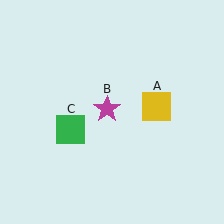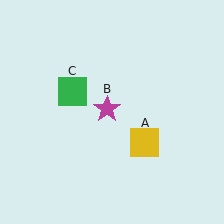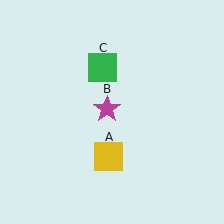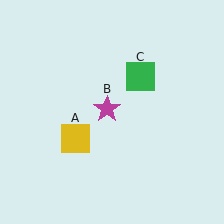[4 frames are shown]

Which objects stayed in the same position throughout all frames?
Magenta star (object B) remained stationary.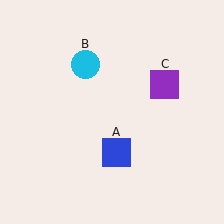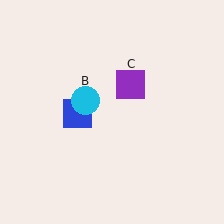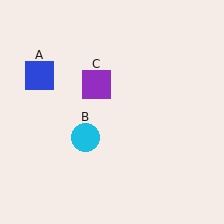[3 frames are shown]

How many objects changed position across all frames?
3 objects changed position: blue square (object A), cyan circle (object B), purple square (object C).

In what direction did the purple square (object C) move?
The purple square (object C) moved left.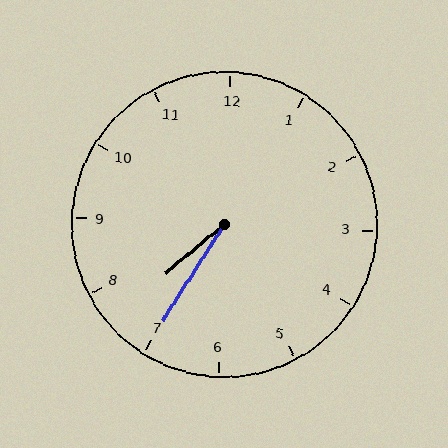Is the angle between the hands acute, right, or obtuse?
It is acute.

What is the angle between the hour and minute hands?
Approximately 18 degrees.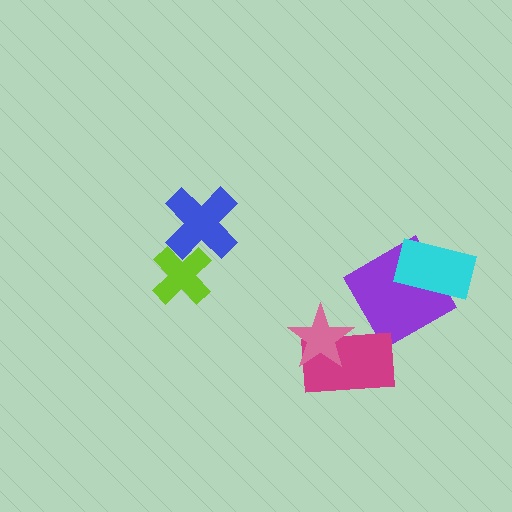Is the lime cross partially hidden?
Yes, it is partially covered by another shape.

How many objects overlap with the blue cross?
1 object overlaps with the blue cross.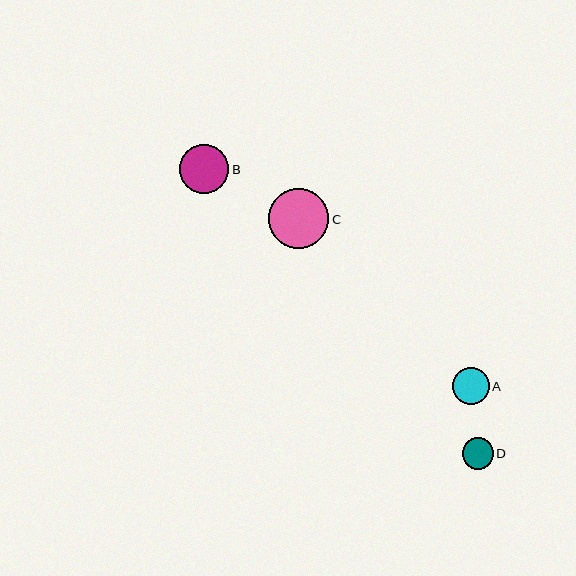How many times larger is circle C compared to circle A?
Circle C is approximately 1.6 times the size of circle A.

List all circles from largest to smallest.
From largest to smallest: C, B, A, D.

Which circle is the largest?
Circle C is the largest with a size of approximately 61 pixels.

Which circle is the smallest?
Circle D is the smallest with a size of approximately 31 pixels.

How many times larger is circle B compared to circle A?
Circle B is approximately 1.3 times the size of circle A.